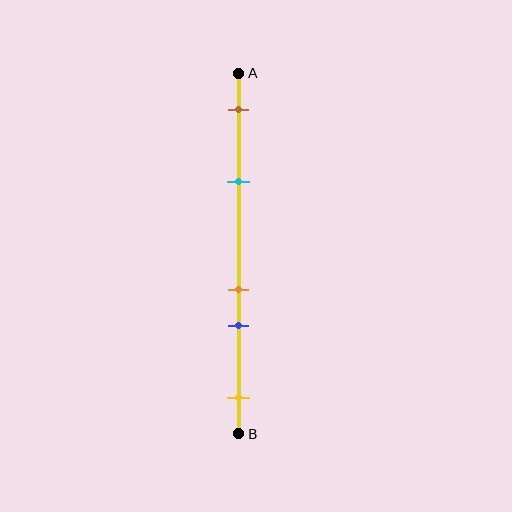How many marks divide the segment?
There are 5 marks dividing the segment.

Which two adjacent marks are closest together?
The orange and blue marks are the closest adjacent pair.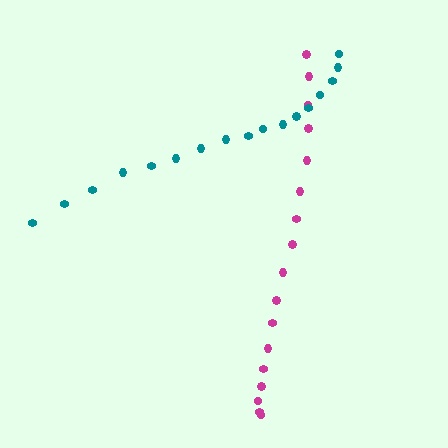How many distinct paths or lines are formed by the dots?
There are 2 distinct paths.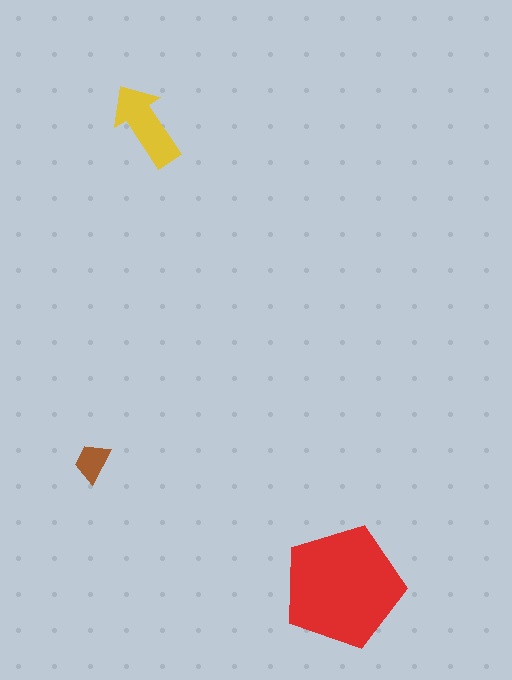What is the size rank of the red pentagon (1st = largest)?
1st.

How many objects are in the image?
There are 3 objects in the image.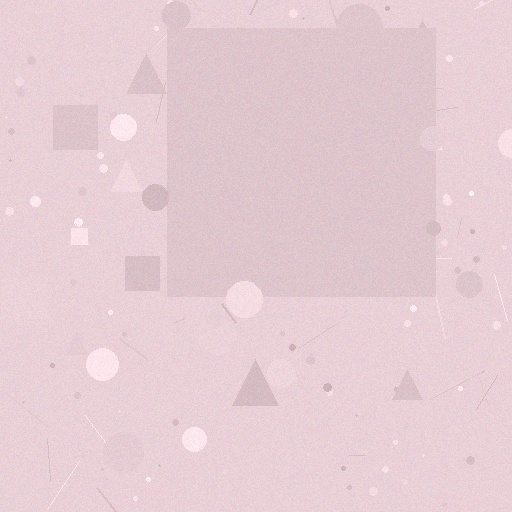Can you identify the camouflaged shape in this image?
The camouflaged shape is a square.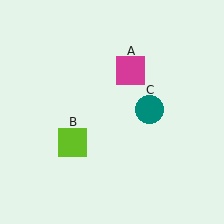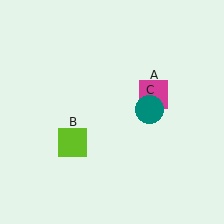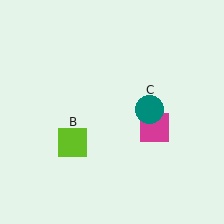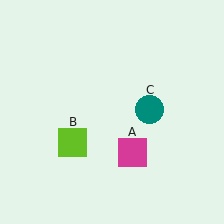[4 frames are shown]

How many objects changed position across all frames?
1 object changed position: magenta square (object A).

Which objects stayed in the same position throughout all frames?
Lime square (object B) and teal circle (object C) remained stationary.